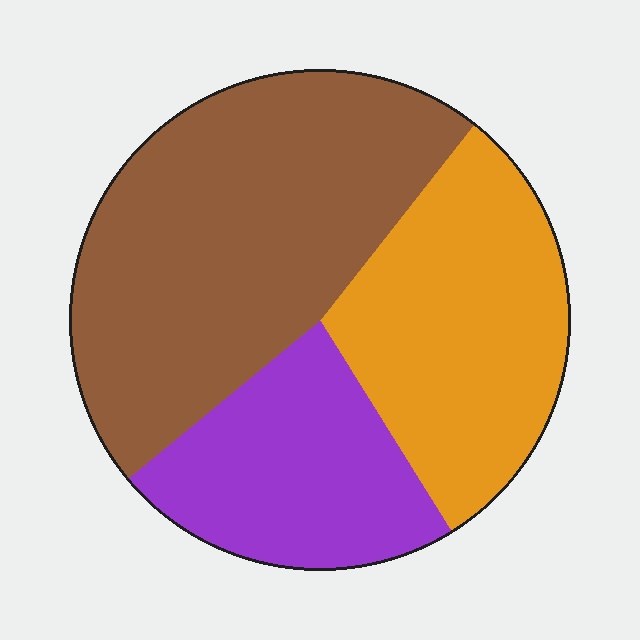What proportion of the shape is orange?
Orange takes up about one third (1/3) of the shape.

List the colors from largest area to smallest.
From largest to smallest: brown, orange, purple.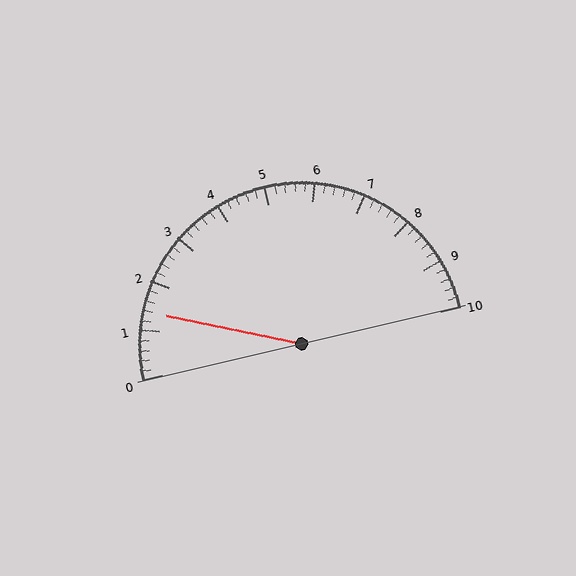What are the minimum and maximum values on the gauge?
The gauge ranges from 0 to 10.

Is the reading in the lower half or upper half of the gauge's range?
The reading is in the lower half of the range (0 to 10).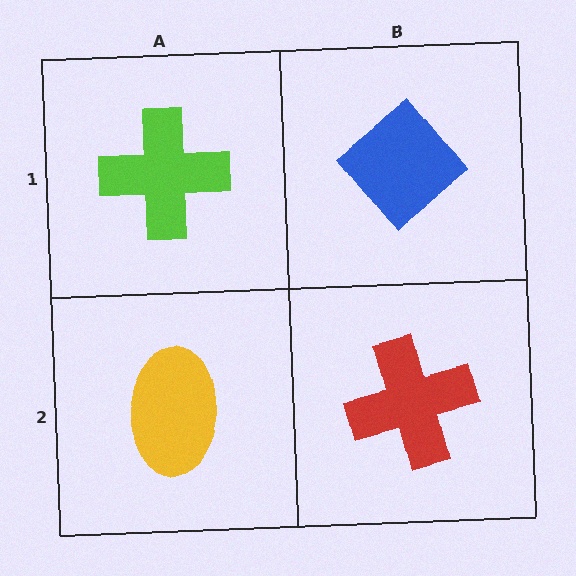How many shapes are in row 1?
2 shapes.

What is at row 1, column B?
A blue diamond.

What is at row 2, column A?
A yellow ellipse.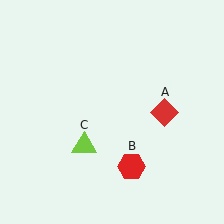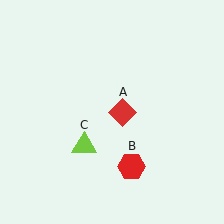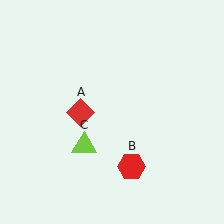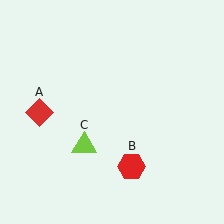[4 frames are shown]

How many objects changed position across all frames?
1 object changed position: red diamond (object A).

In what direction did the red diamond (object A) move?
The red diamond (object A) moved left.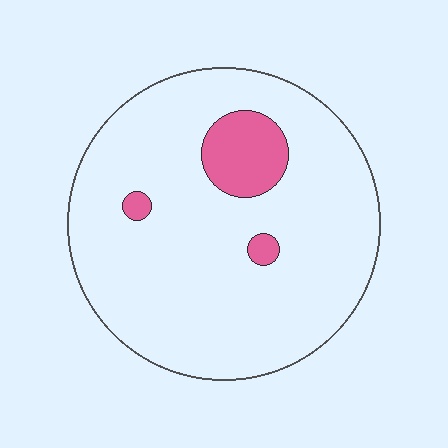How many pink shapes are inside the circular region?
3.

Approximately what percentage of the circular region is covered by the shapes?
Approximately 10%.